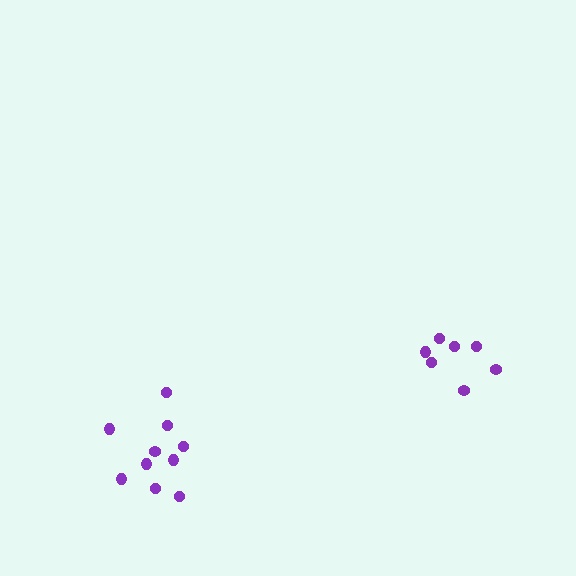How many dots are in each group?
Group 1: 10 dots, Group 2: 7 dots (17 total).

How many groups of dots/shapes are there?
There are 2 groups.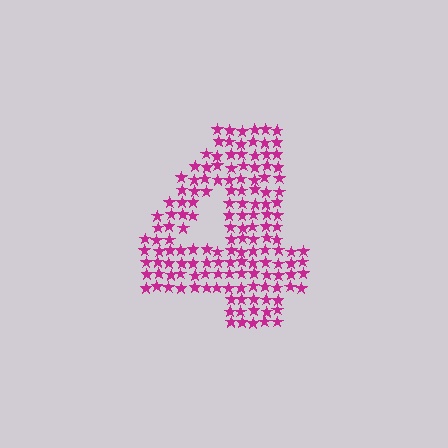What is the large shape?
The large shape is the digit 4.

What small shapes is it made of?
It is made of small stars.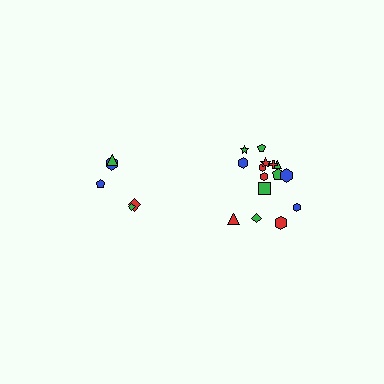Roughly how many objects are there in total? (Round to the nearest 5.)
Roughly 20 objects in total.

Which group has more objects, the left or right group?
The right group.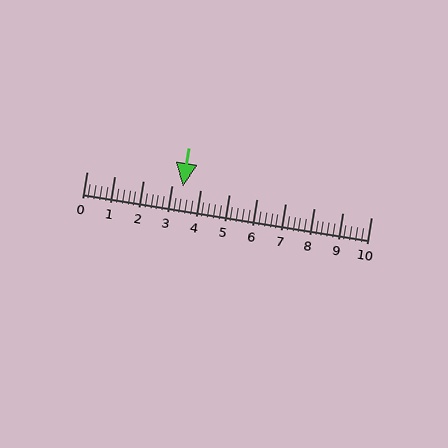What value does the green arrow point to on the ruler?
The green arrow points to approximately 3.4.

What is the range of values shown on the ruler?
The ruler shows values from 0 to 10.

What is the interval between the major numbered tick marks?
The major tick marks are spaced 1 units apart.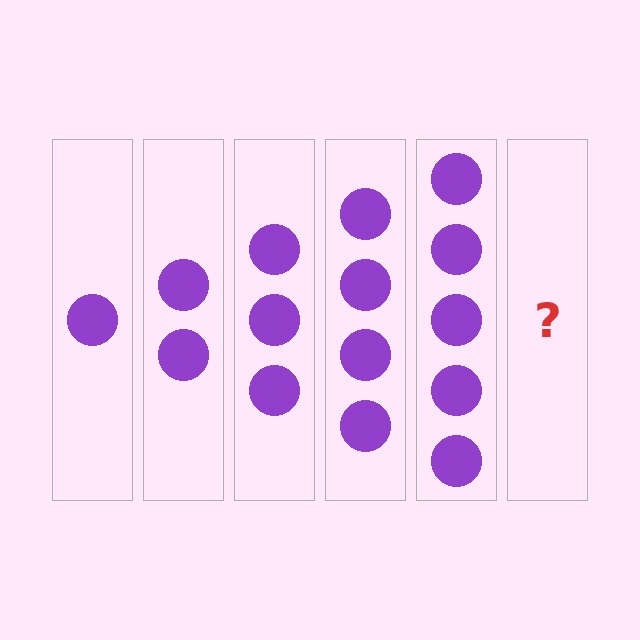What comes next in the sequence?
The next element should be 6 circles.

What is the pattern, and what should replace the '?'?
The pattern is that each step adds one more circle. The '?' should be 6 circles.